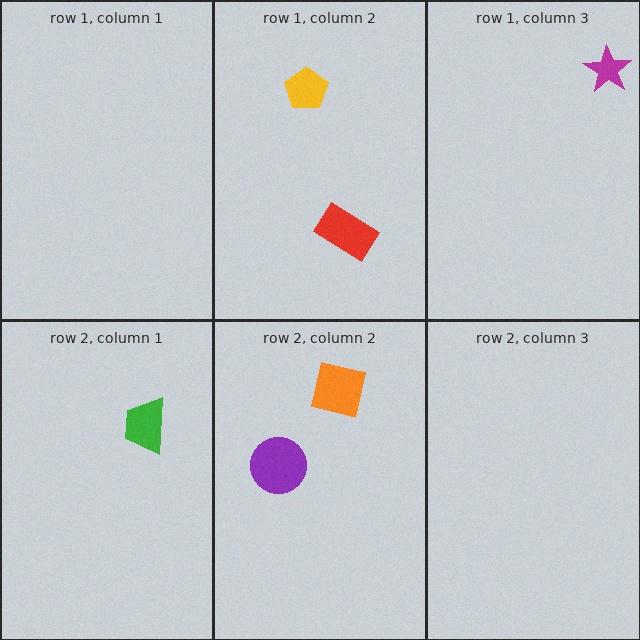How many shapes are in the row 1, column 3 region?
1.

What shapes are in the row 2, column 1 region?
The green trapezoid.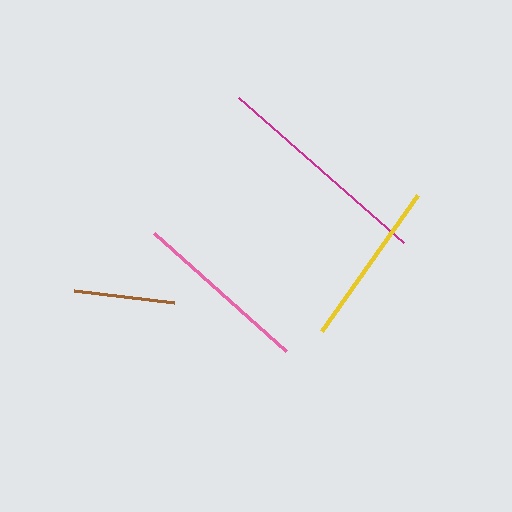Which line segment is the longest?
The magenta line is the longest at approximately 220 pixels.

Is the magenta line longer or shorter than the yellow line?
The magenta line is longer than the yellow line.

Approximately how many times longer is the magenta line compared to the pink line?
The magenta line is approximately 1.2 times the length of the pink line.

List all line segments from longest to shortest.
From longest to shortest: magenta, pink, yellow, brown.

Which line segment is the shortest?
The brown line is the shortest at approximately 101 pixels.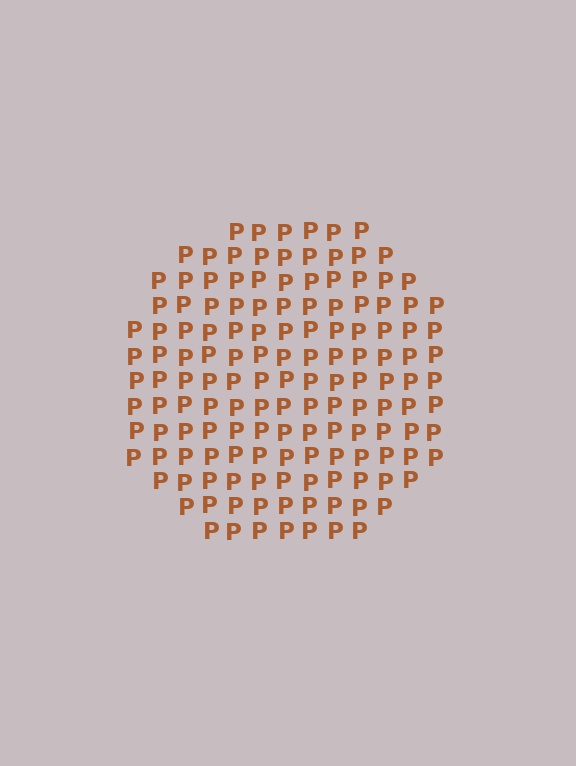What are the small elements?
The small elements are letter P's.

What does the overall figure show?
The overall figure shows a circle.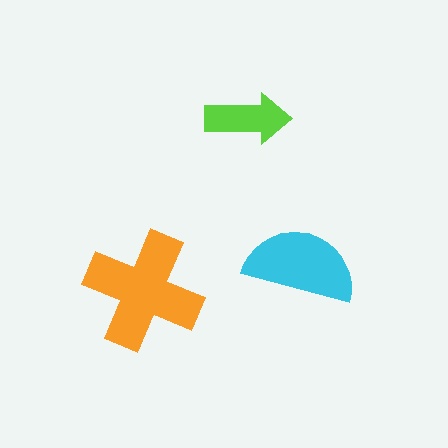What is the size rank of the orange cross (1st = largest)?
1st.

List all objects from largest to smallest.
The orange cross, the cyan semicircle, the lime arrow.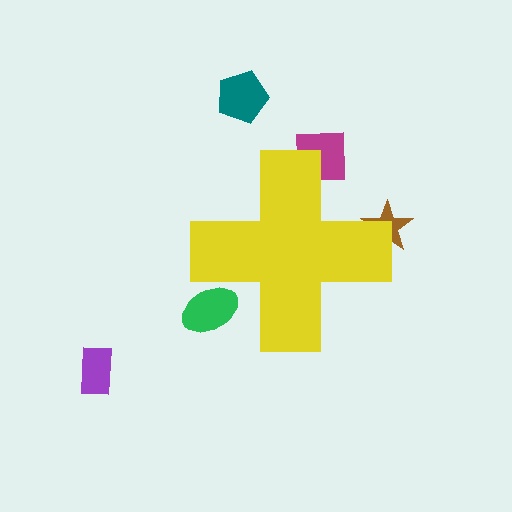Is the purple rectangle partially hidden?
No, the purple rectangle is fully visible.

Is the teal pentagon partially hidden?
No, the teal pentagon is fully visible.